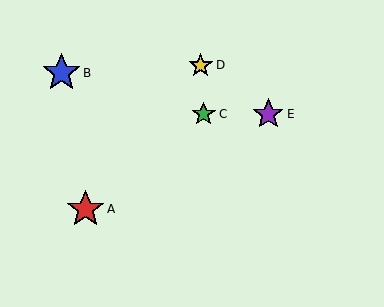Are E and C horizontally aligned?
Yes, both are at y≈114.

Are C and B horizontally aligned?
No, C is at y≈114 and B is at y≈73.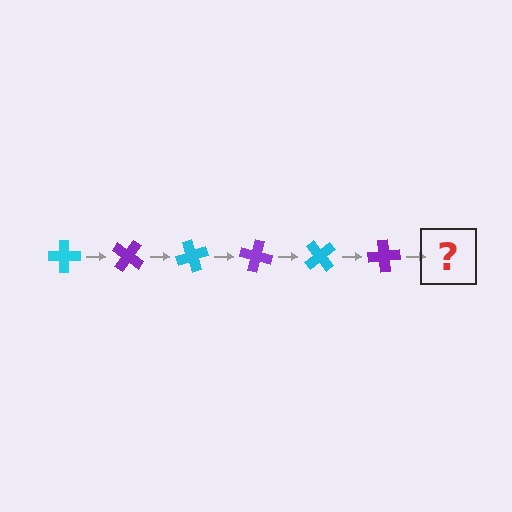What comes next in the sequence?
The next element should be a cyan cross, rotated 210 degrees from the start.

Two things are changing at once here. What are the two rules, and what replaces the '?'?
The two rules are that it rotates 35 degrees each step and the color cycles through cyan and purple. The '?' should be a cyan cross, rotated 210 degrees from the start.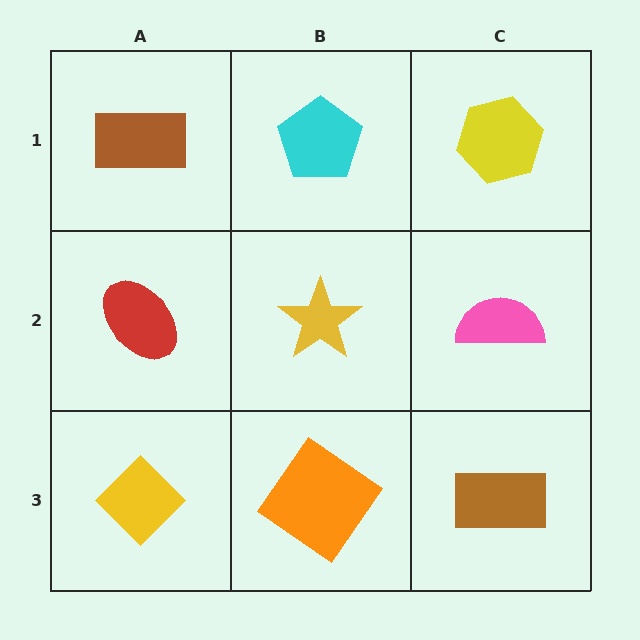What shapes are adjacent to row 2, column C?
A yellow hexagon (row 1, column C), a brown rectangle (row 3, column C), a yellow star (row 2, column B).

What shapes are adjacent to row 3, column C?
A pink semicircle (row 2, column C), an orange diamond (row 3, column B).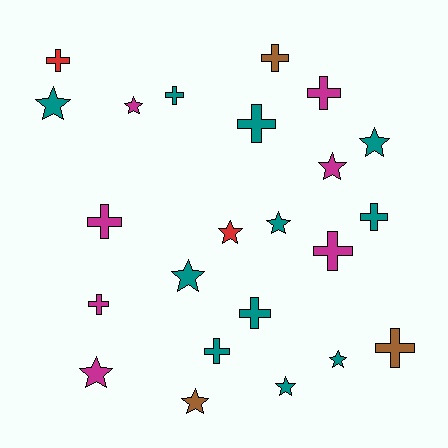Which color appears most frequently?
Teal, with 11 objects.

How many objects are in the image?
There are 23 objects.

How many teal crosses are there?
There are 5 teal crosses.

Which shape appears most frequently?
Cross, with 12 objects.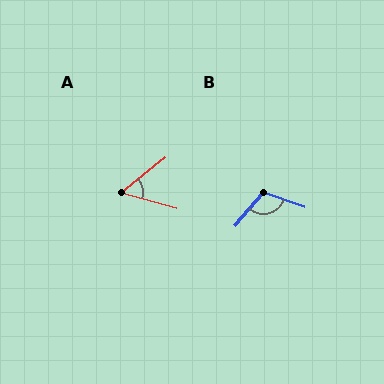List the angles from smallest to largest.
A (54°), B (111°).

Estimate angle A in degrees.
Approximately 54 degrees.